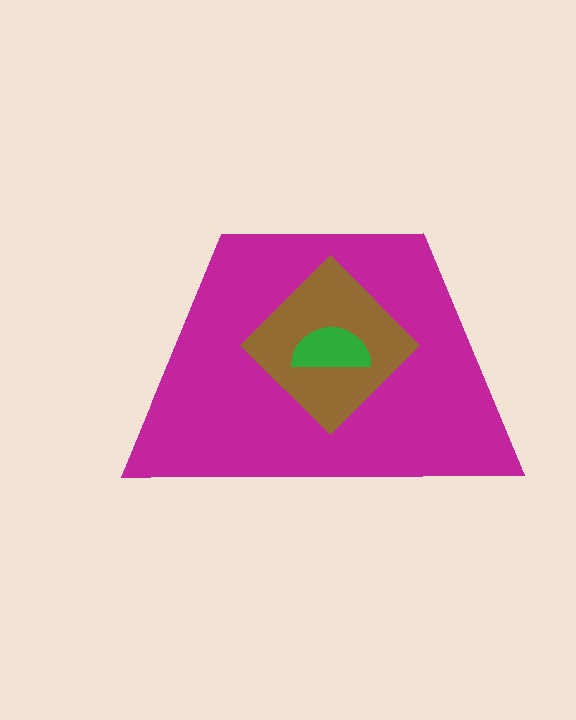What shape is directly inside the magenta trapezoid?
The brown diamond.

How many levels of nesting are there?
3.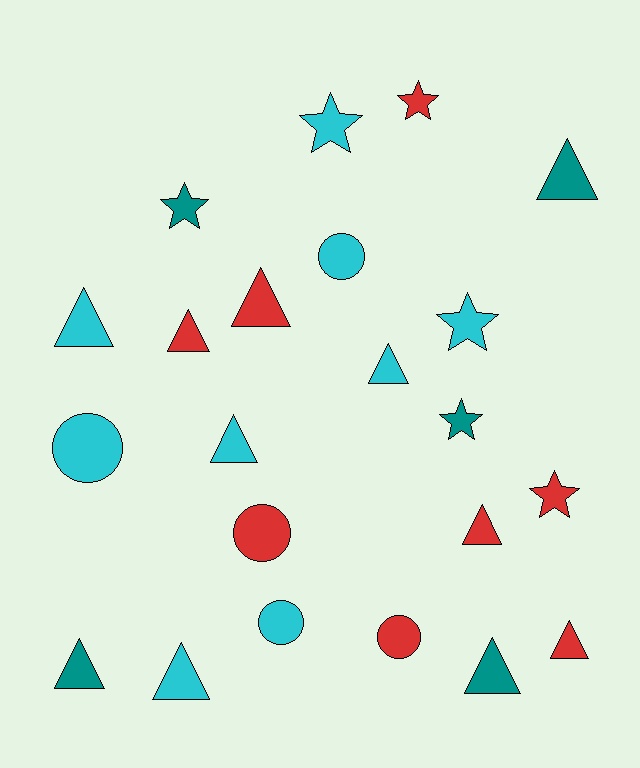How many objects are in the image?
There are 22 objects.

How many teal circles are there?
There are no teal circles.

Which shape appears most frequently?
Triangle, with 11 objects.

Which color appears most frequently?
Cyan, with 9 objects.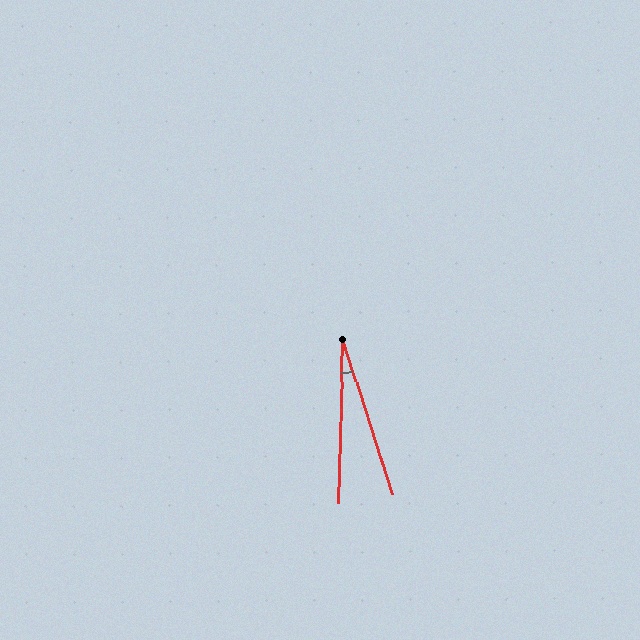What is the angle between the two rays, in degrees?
Approximately 19 degrees.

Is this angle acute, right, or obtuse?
It is acute.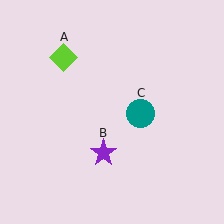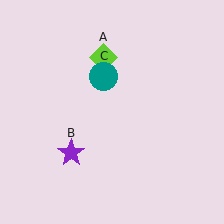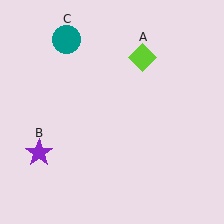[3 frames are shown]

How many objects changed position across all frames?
3 objects changed position: lime diamond (object A), purple star (object B), teal circle (object C).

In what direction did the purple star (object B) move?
The purple star (object B) moved left.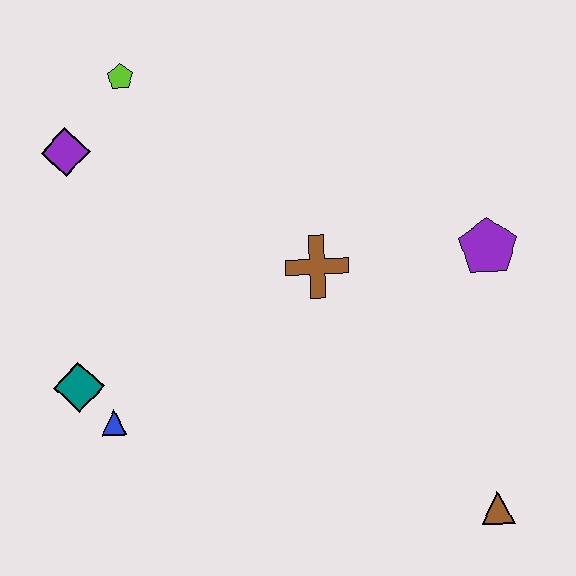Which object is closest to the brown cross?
The purple pentagon is closest to the brown cross.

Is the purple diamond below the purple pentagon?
No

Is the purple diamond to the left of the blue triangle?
Yes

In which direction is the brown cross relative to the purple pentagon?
The brown cross is to the left of the purple pentagon.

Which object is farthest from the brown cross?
The brown triangle is farthest from the brown cross.